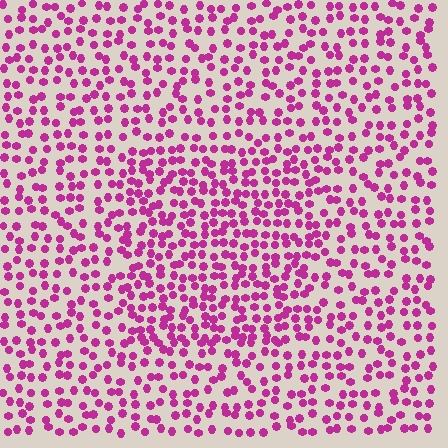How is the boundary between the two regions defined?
The boundary is defined by a change in element density (approximately 1.5x ratio). All elements are the same color, size, and shape.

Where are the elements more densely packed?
The elements are more densely packed inside the rectangle boundary.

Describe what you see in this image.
The image contains small magenta elements arranged at two different densities. A rectangle-shaped region is visible where the elements are more densely packed than the surrounding area.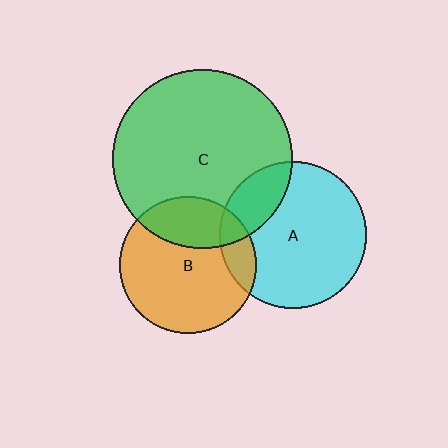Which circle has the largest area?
Circle C (green).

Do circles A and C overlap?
Yes.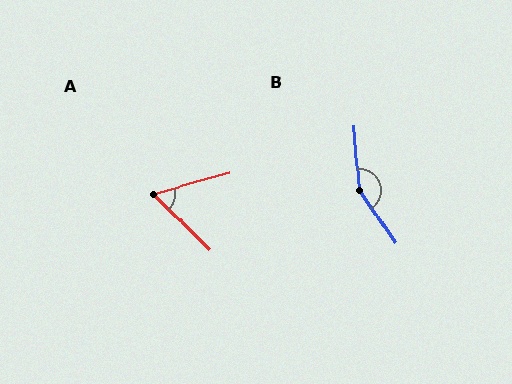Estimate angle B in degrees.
Approximately 151 degrees.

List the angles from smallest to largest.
A (61°), B (151°).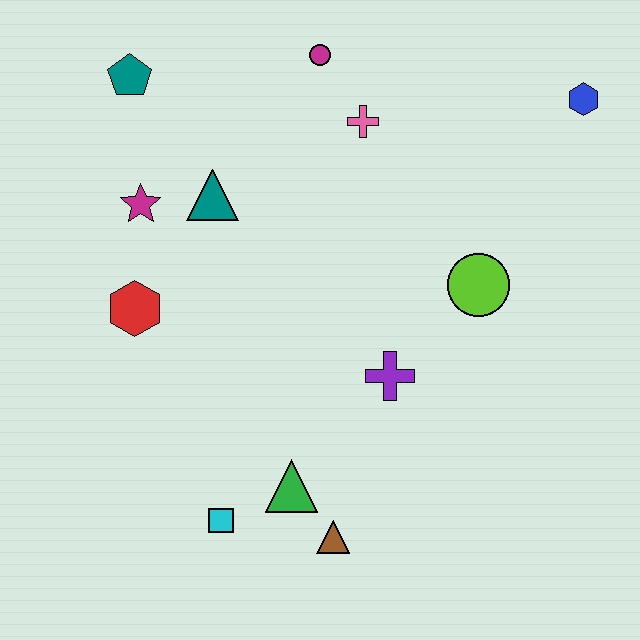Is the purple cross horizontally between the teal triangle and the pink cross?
No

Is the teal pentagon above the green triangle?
Yes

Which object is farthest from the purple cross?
The teal pentagon is farthest from the purple cross.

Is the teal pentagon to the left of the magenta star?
Yes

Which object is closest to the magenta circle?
The pink cross is closest to the magenta circle.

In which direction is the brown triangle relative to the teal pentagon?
The brown triangle is below the teal pentagon.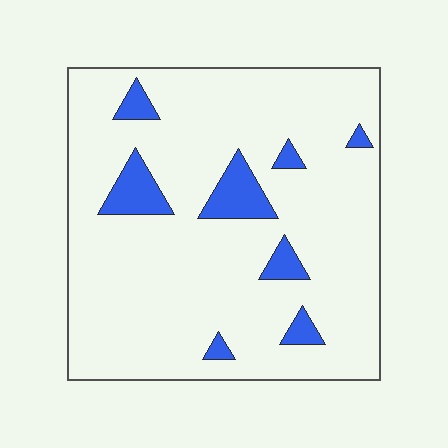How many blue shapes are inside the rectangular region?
8.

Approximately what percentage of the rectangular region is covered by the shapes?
Approximately 10%.